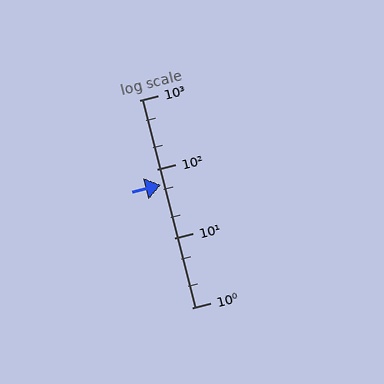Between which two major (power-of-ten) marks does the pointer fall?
The pointer is between 10 and 100.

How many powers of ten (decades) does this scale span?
The scale spans 3 decades, from 1 to 1000.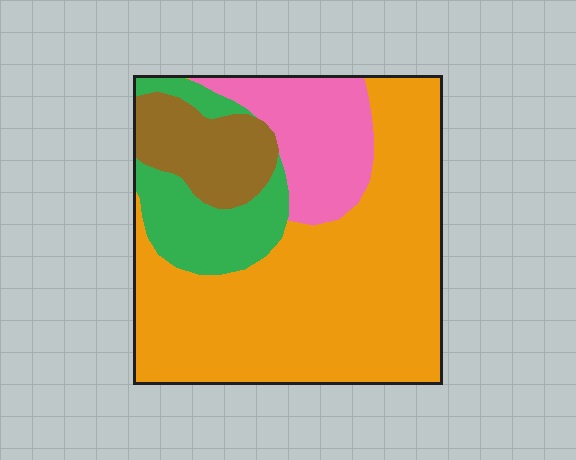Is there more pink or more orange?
Orange.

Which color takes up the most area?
Orange, at roughly 60%.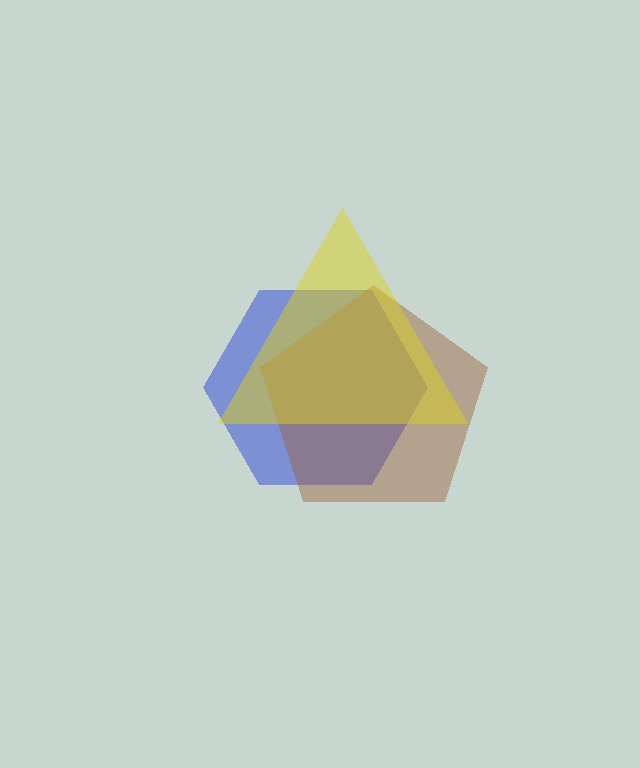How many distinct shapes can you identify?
There are 3 distinct shapes: a blue hexagon, a brown pentagon, a yellow triangle.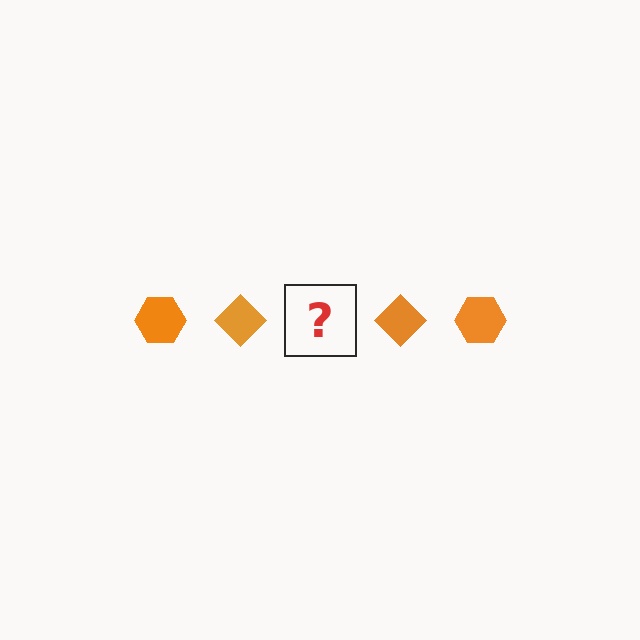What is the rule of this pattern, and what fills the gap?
The rule is that the pattern cycles through hexagon, diamond shapes in orange. The gap should be filled with an orange hexagon.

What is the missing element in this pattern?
The missing element is an orange hexagon.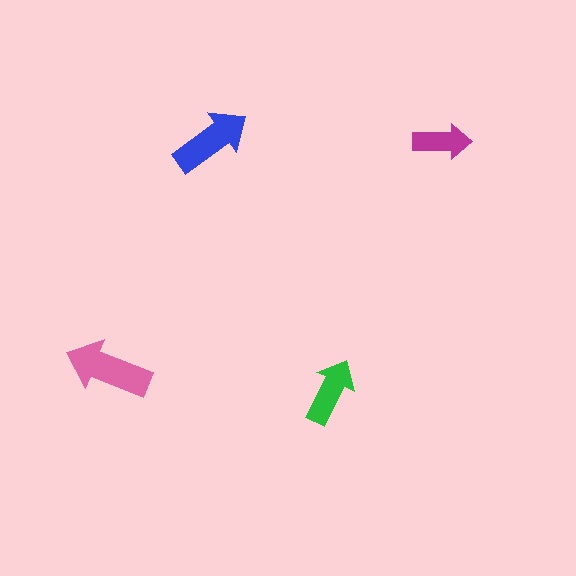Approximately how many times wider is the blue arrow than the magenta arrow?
About 1.5 times wider.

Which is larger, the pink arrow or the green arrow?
The pink one.